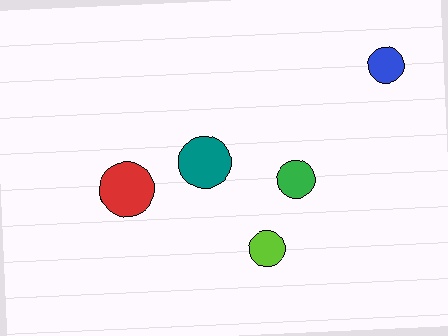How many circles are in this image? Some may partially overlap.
There are 5 circles.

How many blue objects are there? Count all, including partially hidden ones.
There is 1 blue object.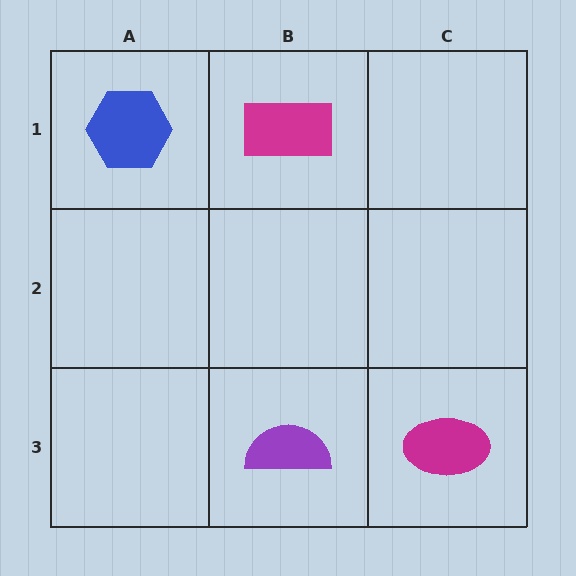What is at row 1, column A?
A blue hexagon.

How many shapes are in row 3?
2 shapes.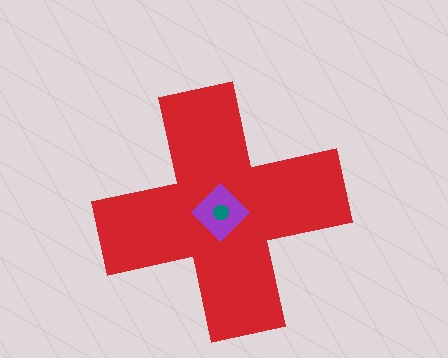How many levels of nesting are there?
3.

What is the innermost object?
The teal circle.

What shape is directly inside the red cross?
The purple diamond.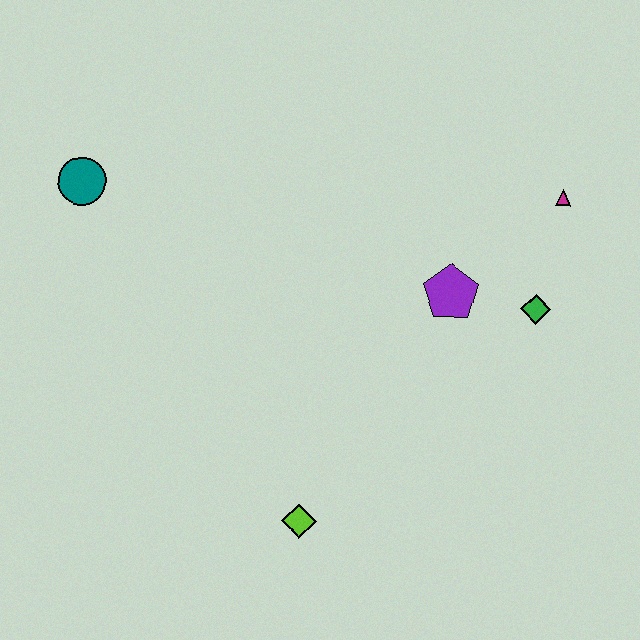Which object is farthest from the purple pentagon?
The teal circle is farthest from the purple pentagon.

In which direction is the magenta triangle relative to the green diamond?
The magenta triangle is above the green diamond.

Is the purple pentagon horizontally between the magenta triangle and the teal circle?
Yes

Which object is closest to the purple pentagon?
The green diamond is closest to the purple pentagon.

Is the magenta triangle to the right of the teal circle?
Yes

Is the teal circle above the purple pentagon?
Yes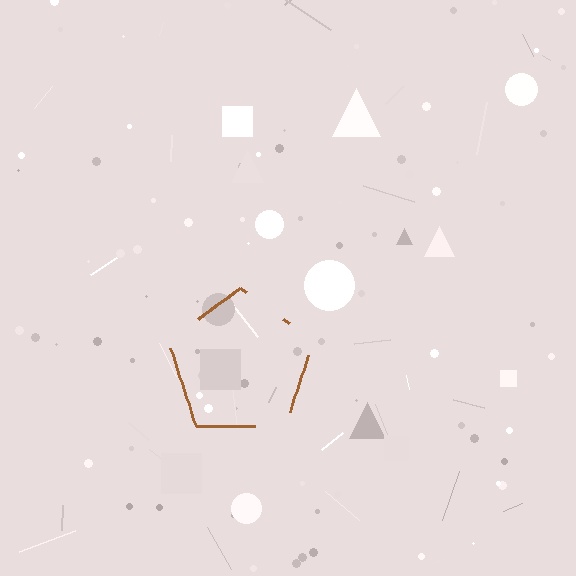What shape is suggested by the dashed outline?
The dashed outline suggests a pentagon.